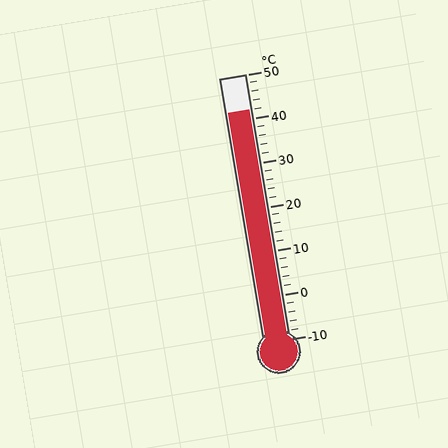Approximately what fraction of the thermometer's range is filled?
The thermometer is filled to approximately 85% of its range.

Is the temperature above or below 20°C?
The temperature is above 20°C.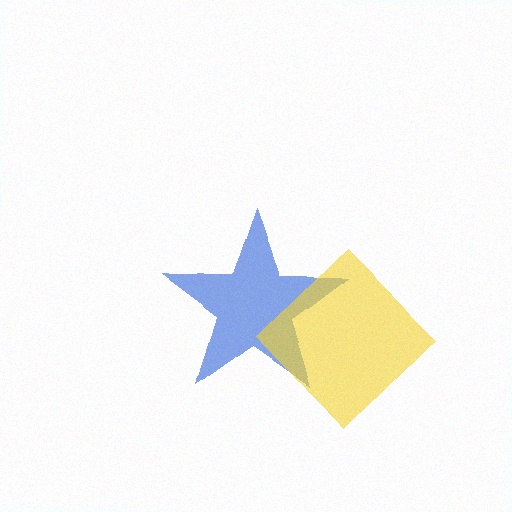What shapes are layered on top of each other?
The layered shapes are: a blue star, a yellow diamond.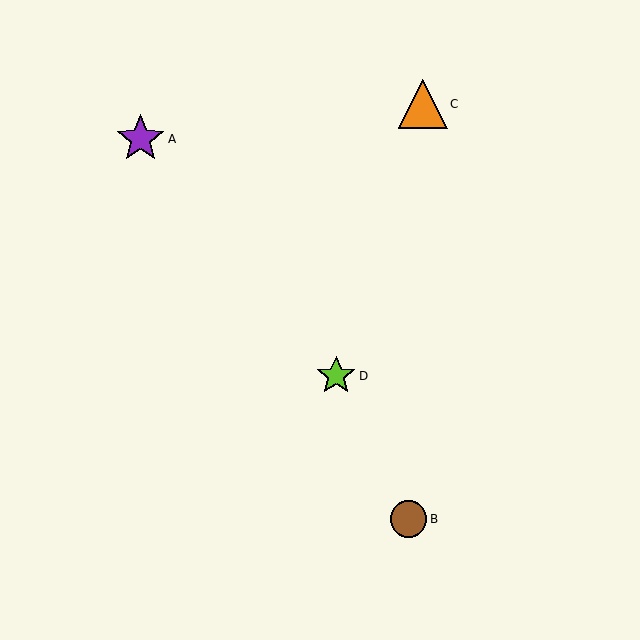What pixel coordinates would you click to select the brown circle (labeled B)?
Click at (408, 519) to select the brown circle B.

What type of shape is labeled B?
Shape B is a brown circle.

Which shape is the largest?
The orange triangle (labeled C) is the largest.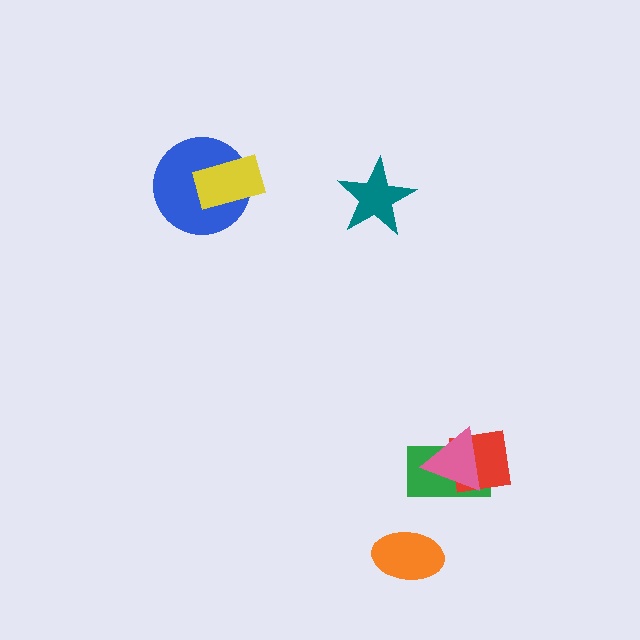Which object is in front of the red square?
The pink triangle is in front of the red square.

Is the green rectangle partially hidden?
Yes, it is partially covered by another shape.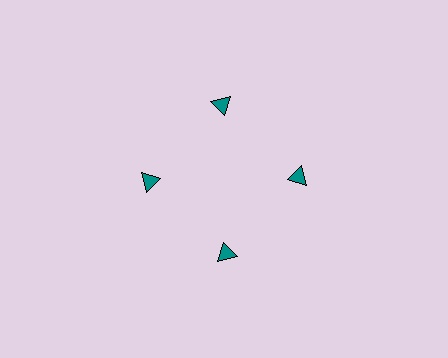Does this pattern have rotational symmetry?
Yes, this pattern has 4-fold rotational symmetry. It looks the same after rotating 90 degrees around the center.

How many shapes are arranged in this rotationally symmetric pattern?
There are 4 shapes, arranged in 4 groups of 1.